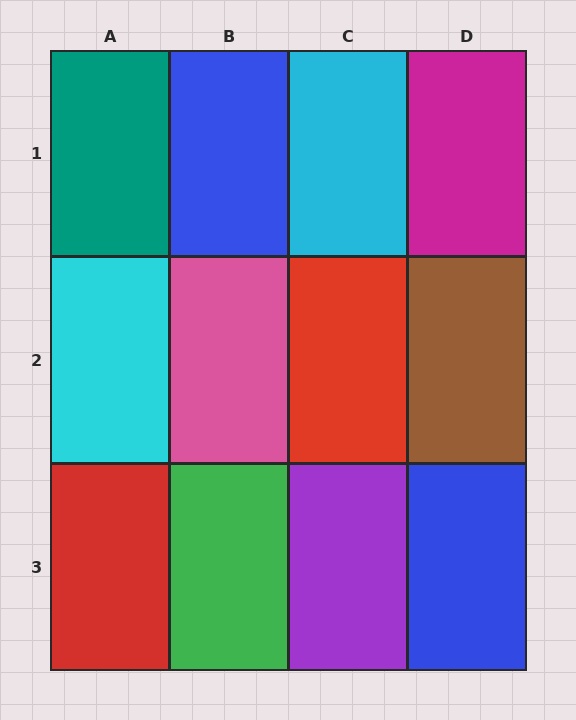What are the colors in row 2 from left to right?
Cyan, pink, red, brown.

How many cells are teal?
1 cell is teal.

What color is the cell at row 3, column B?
Green.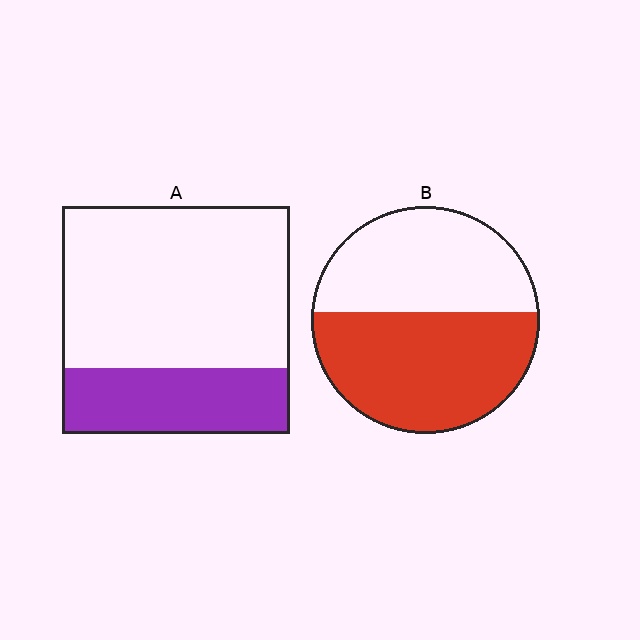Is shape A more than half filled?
No.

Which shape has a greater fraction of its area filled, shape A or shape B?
Shape B.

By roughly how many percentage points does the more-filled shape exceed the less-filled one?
By roughly 25 percentage points (B over A).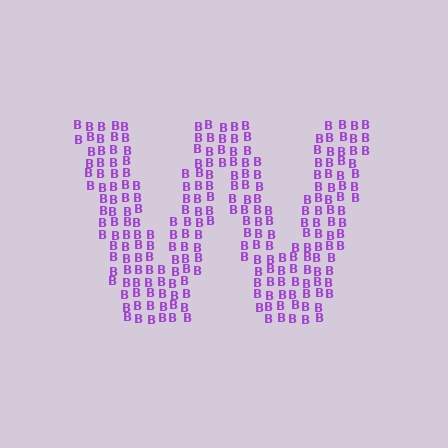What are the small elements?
The small elements are letter B's.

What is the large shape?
The large shape is the letter W.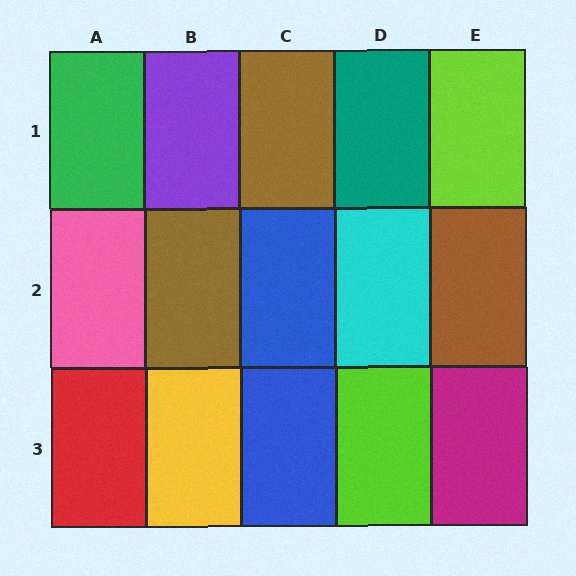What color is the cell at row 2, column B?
Brown.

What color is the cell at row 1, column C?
Brown.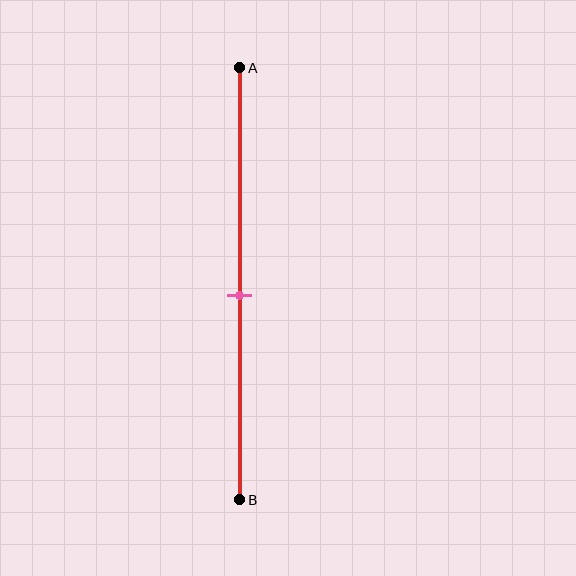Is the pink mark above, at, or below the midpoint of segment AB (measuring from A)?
The pink mark is approximately at the midpoint of segment AB.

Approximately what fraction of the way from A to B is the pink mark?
The pink mark is approximately 55% of the way from A to B.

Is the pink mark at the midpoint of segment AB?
Yes, the mark is approximately at the midpoint.